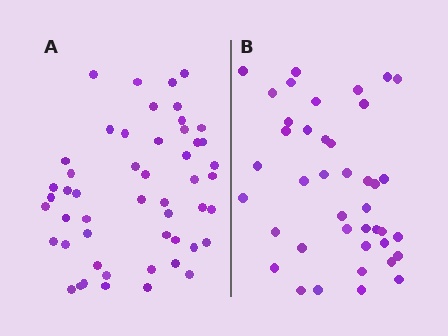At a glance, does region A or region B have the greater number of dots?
Region A (the left region) has more dots.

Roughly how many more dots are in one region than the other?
Region A has roughly 10 or so more dots than region B.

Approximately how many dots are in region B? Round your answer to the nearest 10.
About 40 dots. (The exact count is 41, which rounds to 40.)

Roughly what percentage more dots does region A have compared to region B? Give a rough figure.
About 25% more.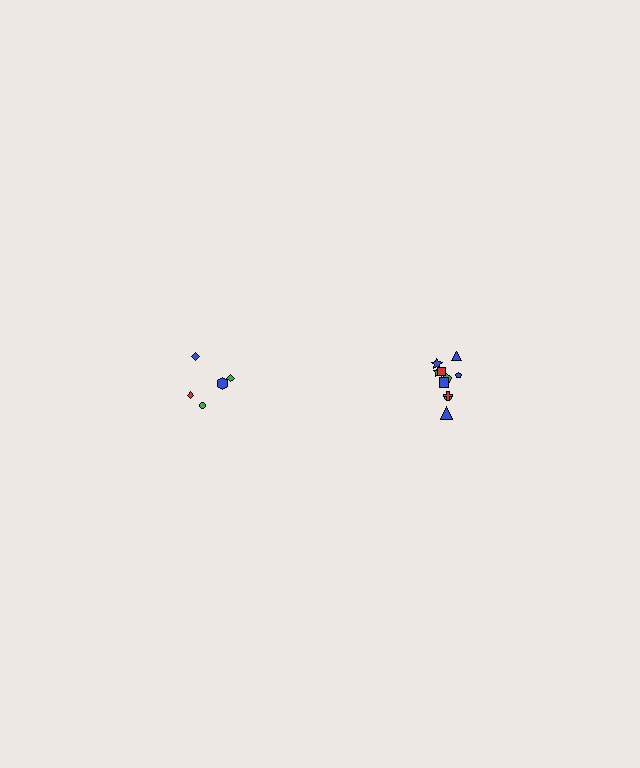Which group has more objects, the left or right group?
The right group.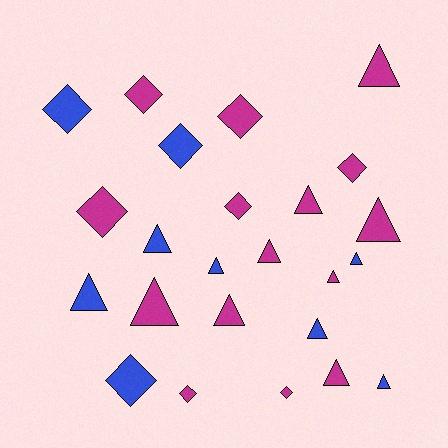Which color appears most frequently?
Magenta, with 15 objects.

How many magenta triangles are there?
There are 8 magenta triangles.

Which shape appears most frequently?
Triangle, with 14 objects.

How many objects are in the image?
There are 24 objects.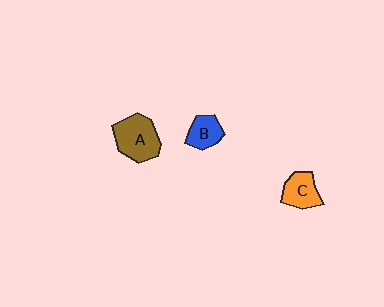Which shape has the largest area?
Shape A (brown).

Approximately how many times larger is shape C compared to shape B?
Approximately 1.2 times.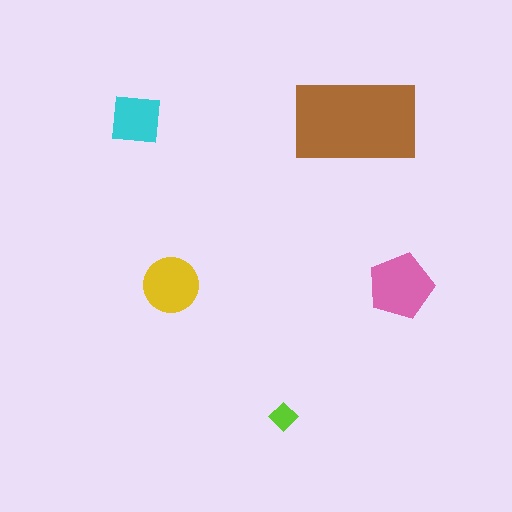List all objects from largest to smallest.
The brown rectangle, the pink pentagon, the yellow circle, the cyan square, the lime diamond.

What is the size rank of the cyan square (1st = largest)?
4th.